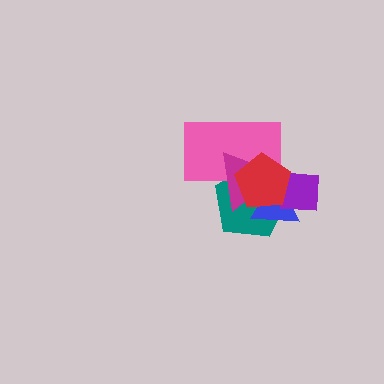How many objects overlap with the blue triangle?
4 objects overlap with the blue triangle.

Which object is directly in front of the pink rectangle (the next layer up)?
The magenta triangle is directly in front of the pink rectangle.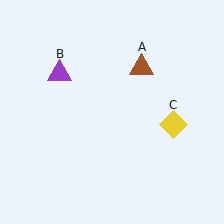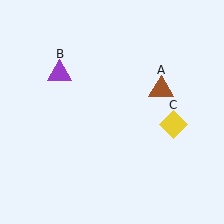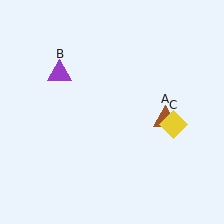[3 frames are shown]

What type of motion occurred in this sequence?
The brown triangle (object A) rotated clockwise around the center of the scene.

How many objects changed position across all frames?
1 object changed position: brown triangle (object A).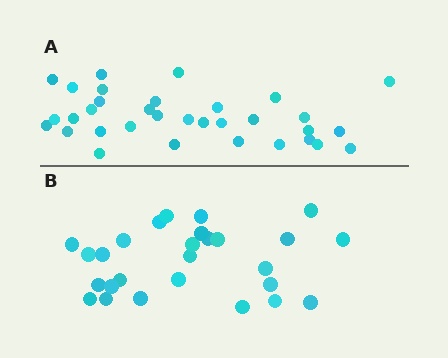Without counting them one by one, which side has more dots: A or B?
Region A (the top region) has more dots.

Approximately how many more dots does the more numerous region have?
Region A has about 6 more dots than region B.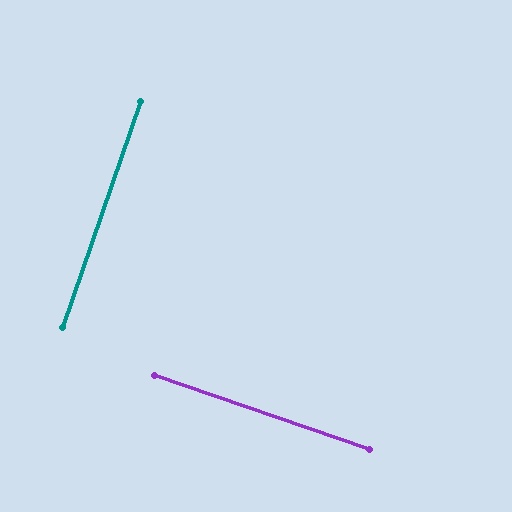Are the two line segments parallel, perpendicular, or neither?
Perpendicular — they meet at approximately 90°.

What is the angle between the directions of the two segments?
Approximately 90 degrees.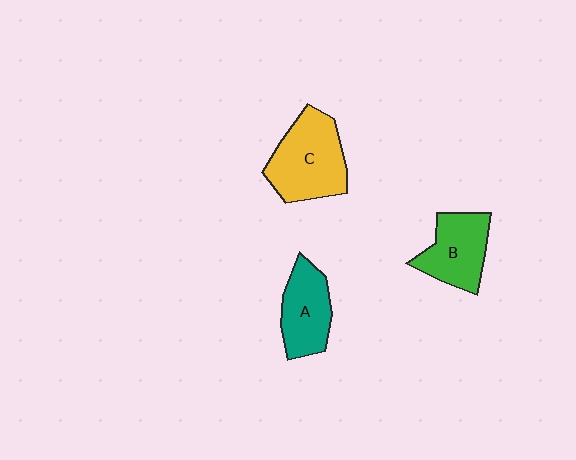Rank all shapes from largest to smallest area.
From largest to smallest: C (yellow), B (green), A (teal).